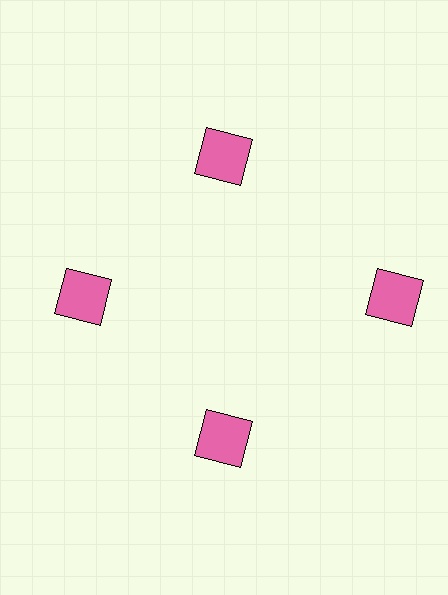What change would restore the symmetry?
The symmetry would be restored by moving it inward, back onto the ring so that all 4 squares sit at equal angles and equal distance from the center.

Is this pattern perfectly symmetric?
No. The 4 pink squares are arranged in a ring, but one element near the 3 o'clock position is pushed outward from the center, breaking the 4-fold rotational symmetry.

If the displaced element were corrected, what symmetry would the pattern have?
It would have 4-fold rotational symmetry — the pattern would map onto itself every 90 degrees.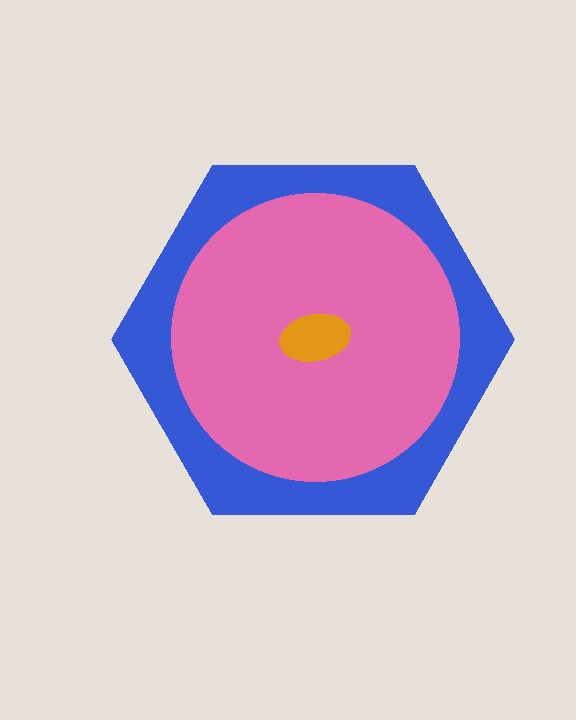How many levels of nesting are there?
3.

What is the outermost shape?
The blue hexagon.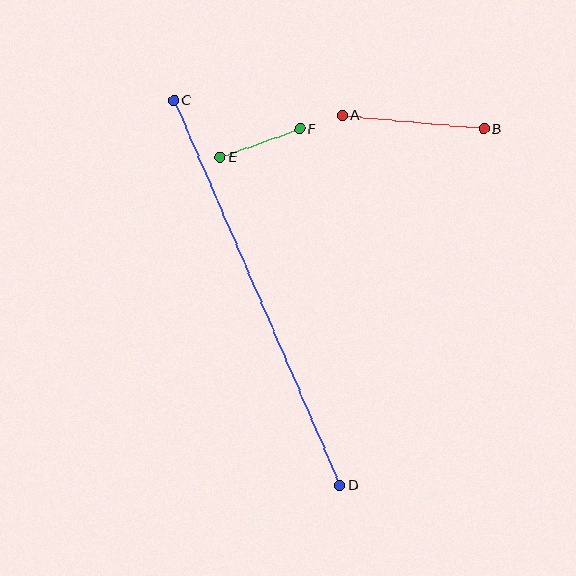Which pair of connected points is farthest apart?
Points C and D are farthest apart.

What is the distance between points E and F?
The distance is approximately 85 pixels.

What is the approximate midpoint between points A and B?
The midpoint is at approximately (413, 122) pixels.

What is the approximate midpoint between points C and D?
The midpoint is at approximately (257, 293) pixels.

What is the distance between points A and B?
The distance is approximately 142 pixels.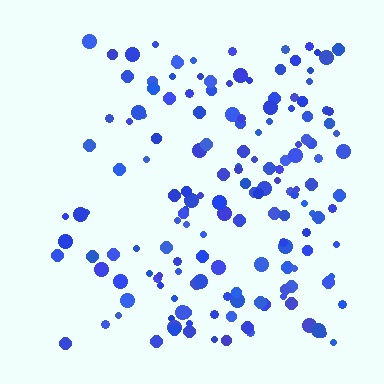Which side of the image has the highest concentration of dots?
The right.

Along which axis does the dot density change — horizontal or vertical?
Horizontal.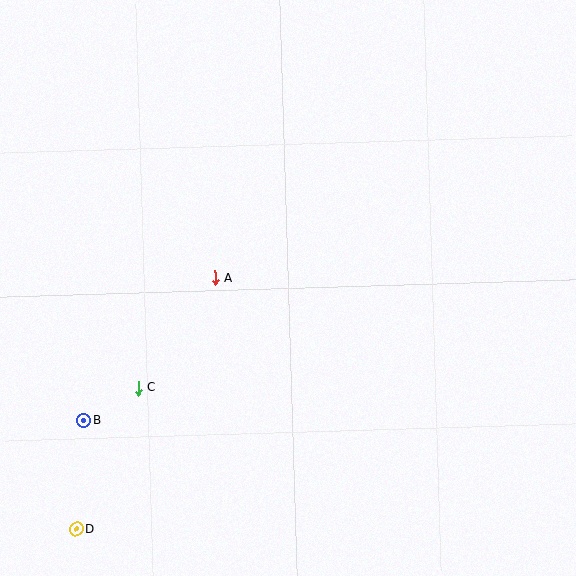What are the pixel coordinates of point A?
Point A is at (215, 278).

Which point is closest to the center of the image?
Point A at (215, 278) is closest to the center.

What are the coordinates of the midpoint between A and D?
The midpoint between A and D is at (146, 404).